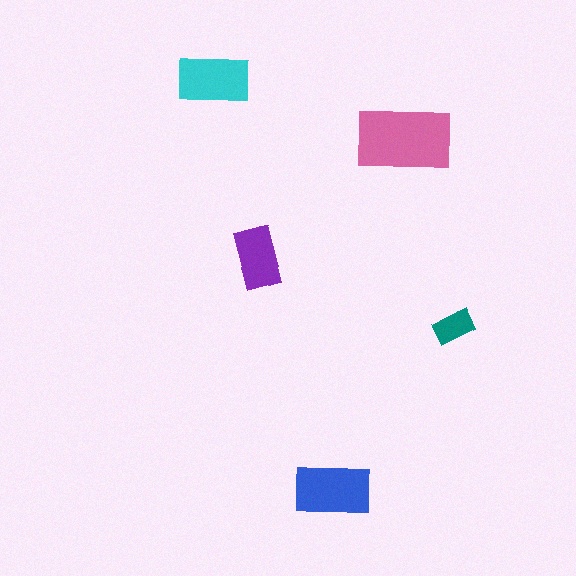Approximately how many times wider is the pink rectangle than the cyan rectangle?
About 1.5 times wider.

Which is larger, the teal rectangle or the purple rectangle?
The purple one.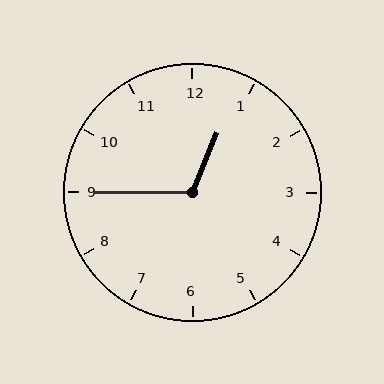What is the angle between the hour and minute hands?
Approximately 112 degrees.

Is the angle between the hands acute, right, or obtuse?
It is obtuse.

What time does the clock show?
12:45.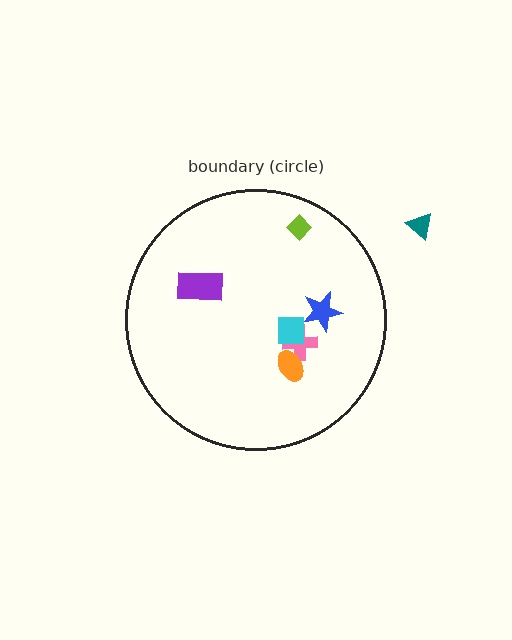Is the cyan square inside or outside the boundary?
Inside.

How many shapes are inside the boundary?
6 inside, 1 outside.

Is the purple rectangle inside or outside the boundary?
Inside.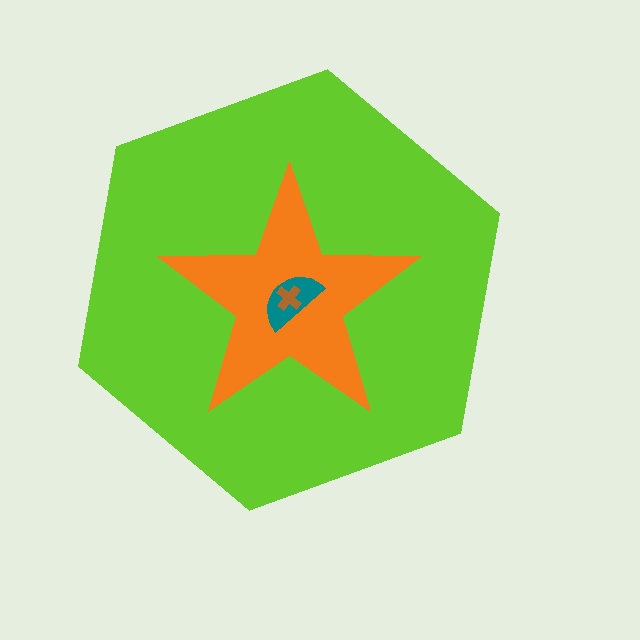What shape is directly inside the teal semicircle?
The brown cross.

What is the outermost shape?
The lime hexagon.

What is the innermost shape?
The brown cross.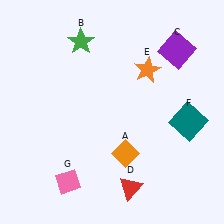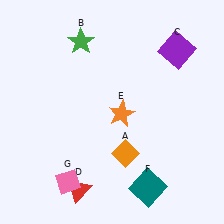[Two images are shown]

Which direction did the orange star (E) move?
The orange star (E) moved down.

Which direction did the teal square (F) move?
The teal square (F) moved down.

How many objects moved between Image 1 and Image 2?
3 objects moved between the two images.